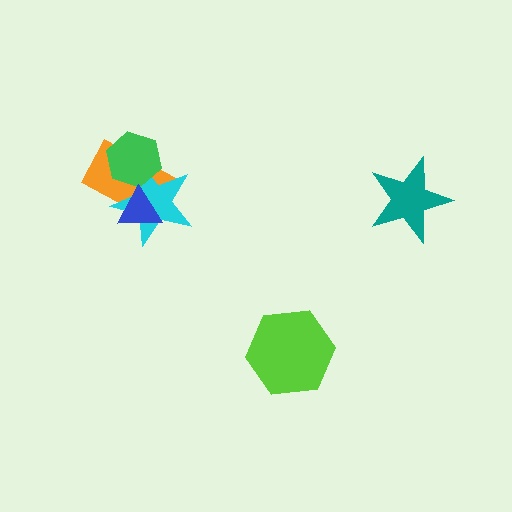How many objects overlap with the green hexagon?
2 objects overlap with the green hexagon.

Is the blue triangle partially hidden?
No, no other shape covers it.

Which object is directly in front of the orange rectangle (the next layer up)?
The cyan star is directly in front of the orange rectangle.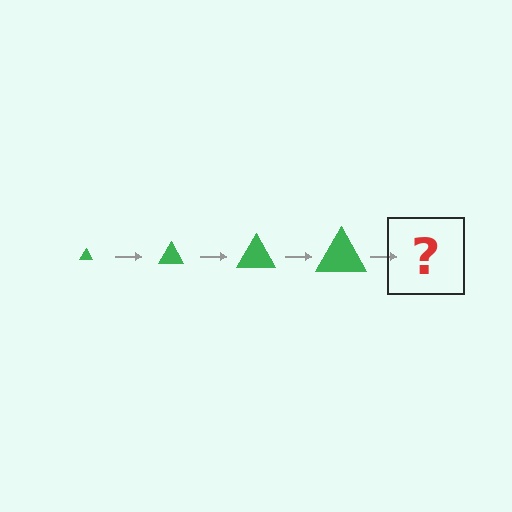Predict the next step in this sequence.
The next step is a green triangle, larger than the previous one.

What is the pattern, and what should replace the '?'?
The pattern is that the triangle gets progressively larger each step. The '?' should be a green triangle, larger than the previous one.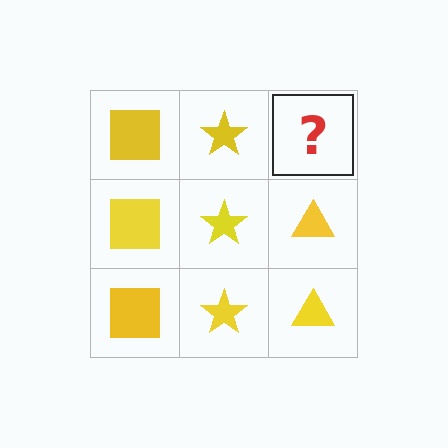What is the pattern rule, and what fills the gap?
The rule is that each column has a consistent shape. The gap should be filled with a yellow triangle.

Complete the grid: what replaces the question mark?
The question mark should be replaced with a yellow triangle.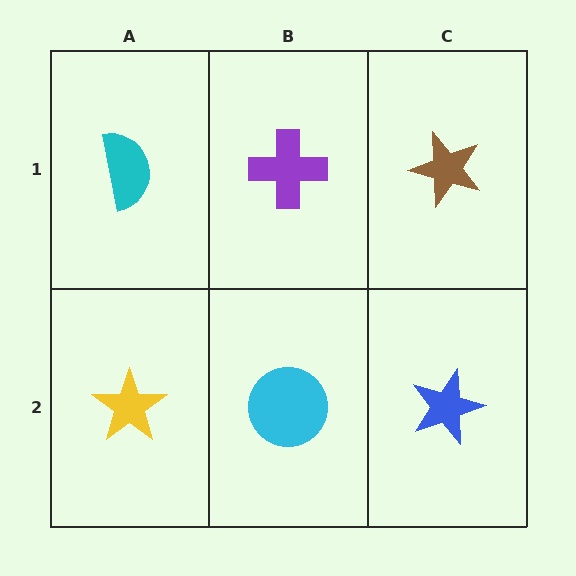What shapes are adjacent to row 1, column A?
A yellow star (row 2, column A), a purple cross (row 1, column B).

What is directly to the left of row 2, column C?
A cyan circle.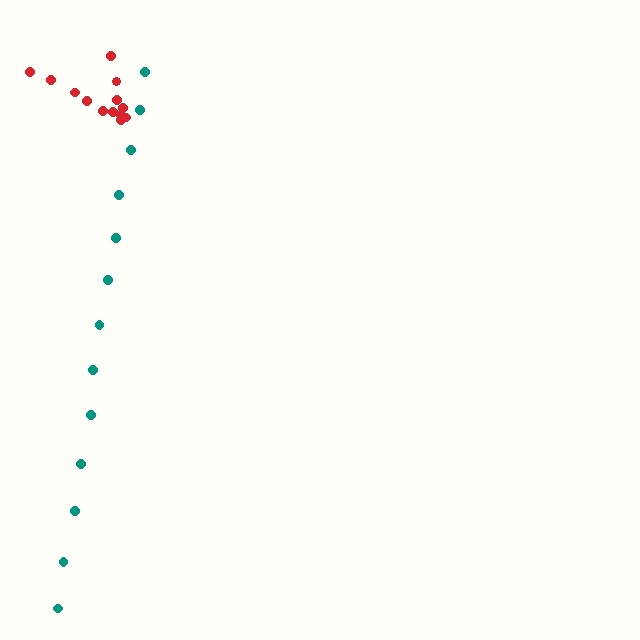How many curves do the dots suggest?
There are 2 distinct paths.